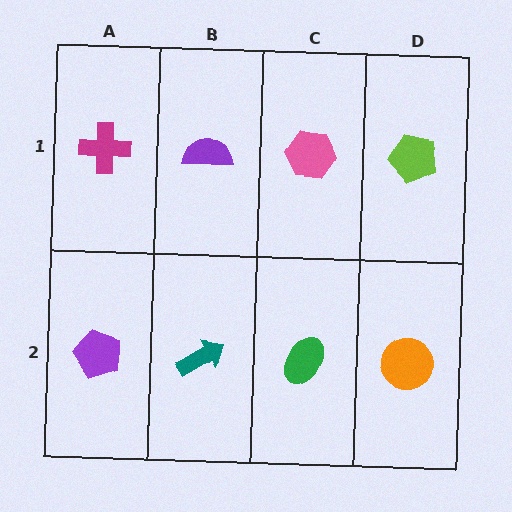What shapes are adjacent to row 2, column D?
A lime pentagon (row 1, column D), a green ellipse (row 2, column C).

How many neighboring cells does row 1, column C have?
3.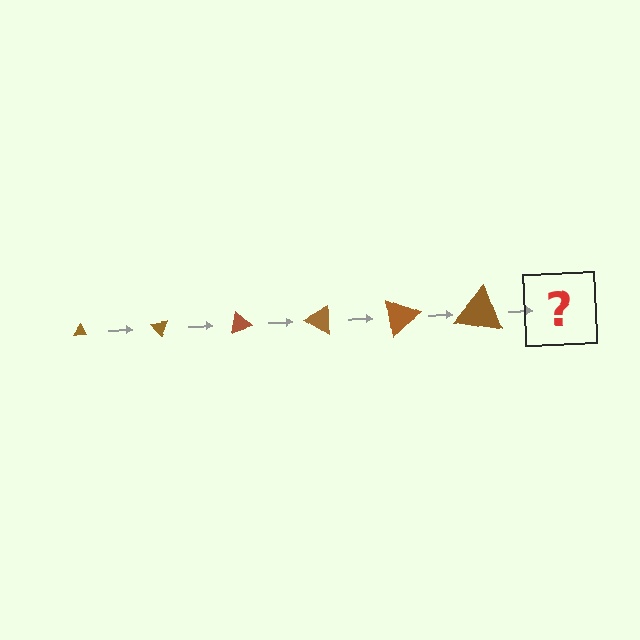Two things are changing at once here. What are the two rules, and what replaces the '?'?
The two rules are that the triangle grows larger each step and it rotates 50 degrees each step. The '?' should be a triangle, larger than the previous one and rotated 300 degrees from the start.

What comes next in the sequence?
The next element should be a triangle, larger than the previous one and rotated 300 degrees from the start.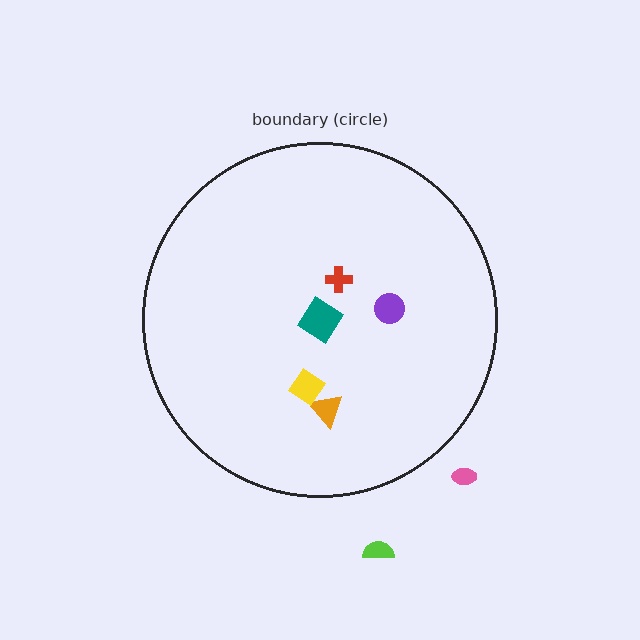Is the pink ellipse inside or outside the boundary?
Outside.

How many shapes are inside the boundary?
5 inside, 2 outside.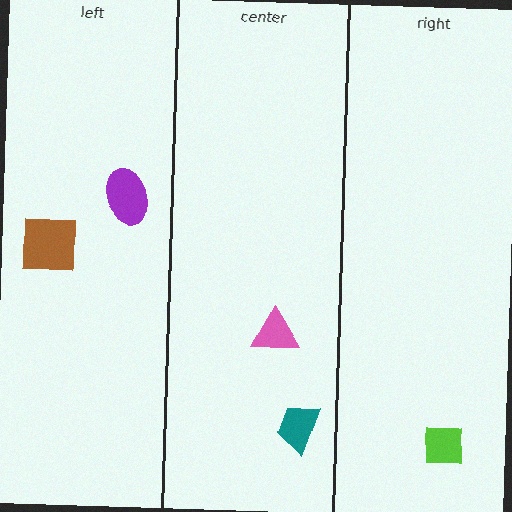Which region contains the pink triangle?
The center region.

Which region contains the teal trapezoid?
The center region.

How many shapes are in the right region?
1.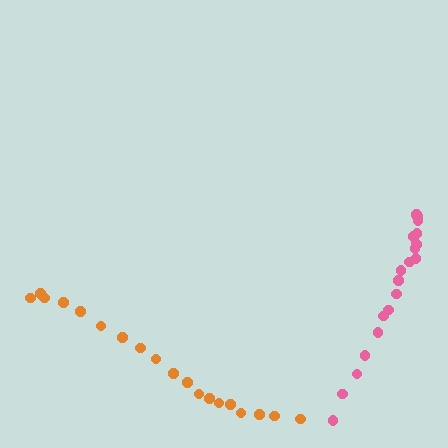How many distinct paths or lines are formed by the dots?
There are 2 distinct paths.